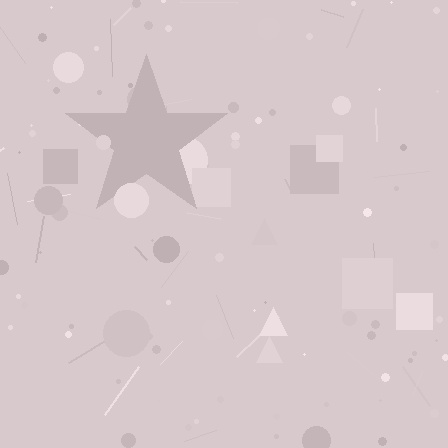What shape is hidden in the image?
A star is hidden in the image.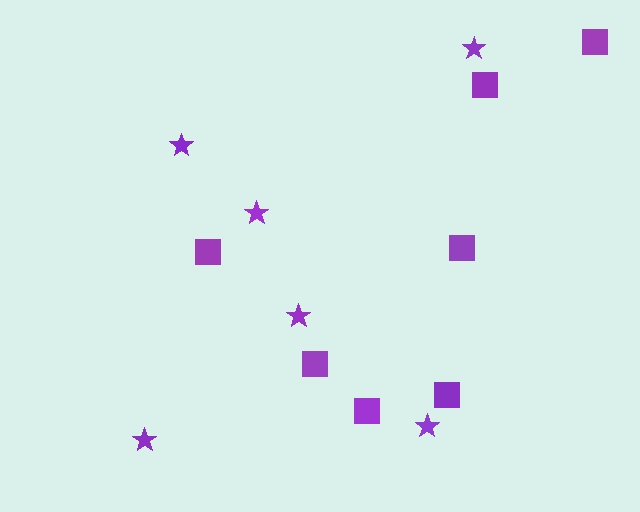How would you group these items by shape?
There are 2 groups: one group of squares (7) and one group of stars (6).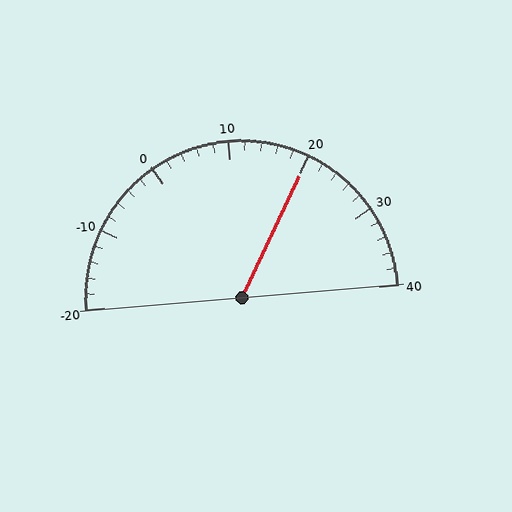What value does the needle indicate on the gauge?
The needle indicates approximately 20.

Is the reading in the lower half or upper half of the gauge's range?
The reading is in the upper half of the range (-20 to 40).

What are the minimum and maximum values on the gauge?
The gauge ranges from -20 to 40.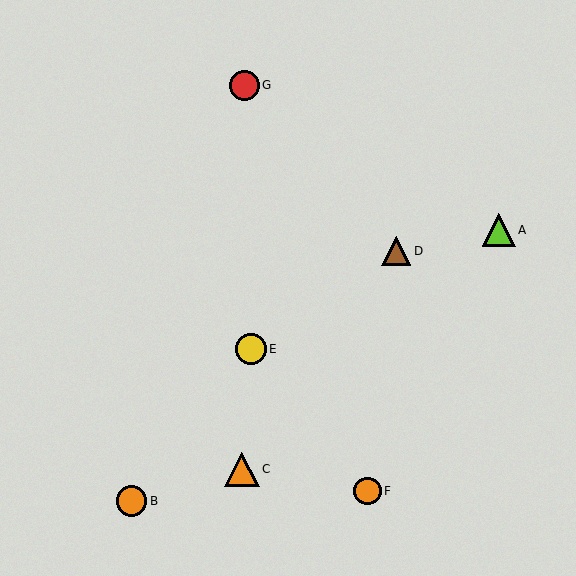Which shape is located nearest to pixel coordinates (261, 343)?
The yellow circle (labeled E) at (251, 349) is nearest to that location.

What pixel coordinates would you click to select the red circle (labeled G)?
Click at (244, 85) to select the red circle G.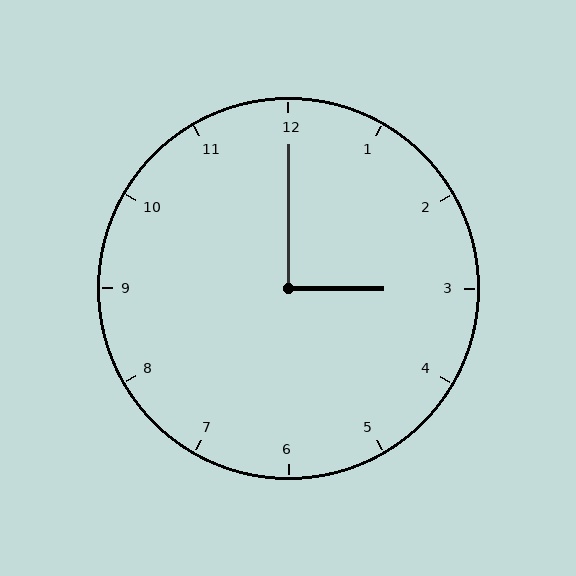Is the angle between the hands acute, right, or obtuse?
It is right.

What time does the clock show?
3:00.